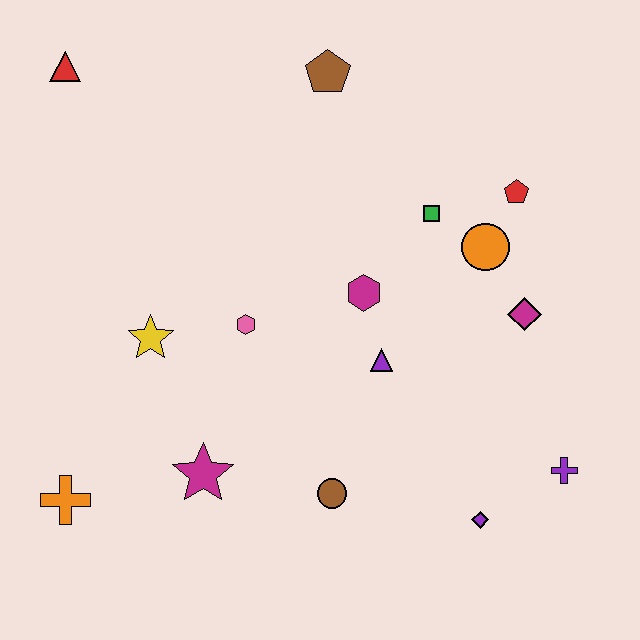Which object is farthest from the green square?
The orange cross is farthest from the green square.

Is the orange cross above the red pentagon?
No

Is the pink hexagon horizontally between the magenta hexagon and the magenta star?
Yes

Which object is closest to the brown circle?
The magenta star is closest to the brown circle.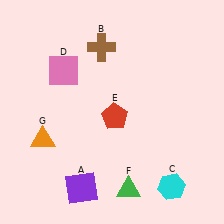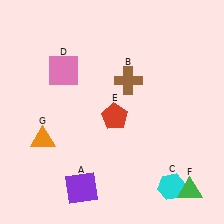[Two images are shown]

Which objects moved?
The objects that moved are: the brown cross (B), the green triangle (F).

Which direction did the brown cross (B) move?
The brown cross (B) moved down.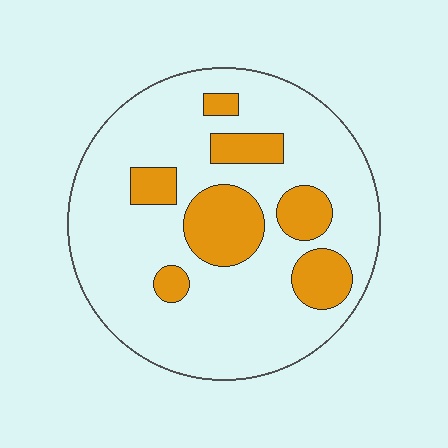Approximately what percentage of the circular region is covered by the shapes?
Approximately 20%.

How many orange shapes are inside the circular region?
7.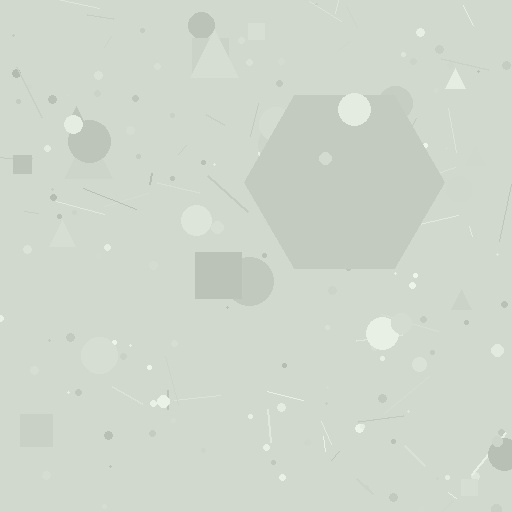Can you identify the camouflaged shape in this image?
The camouflaged shape is a hexagon.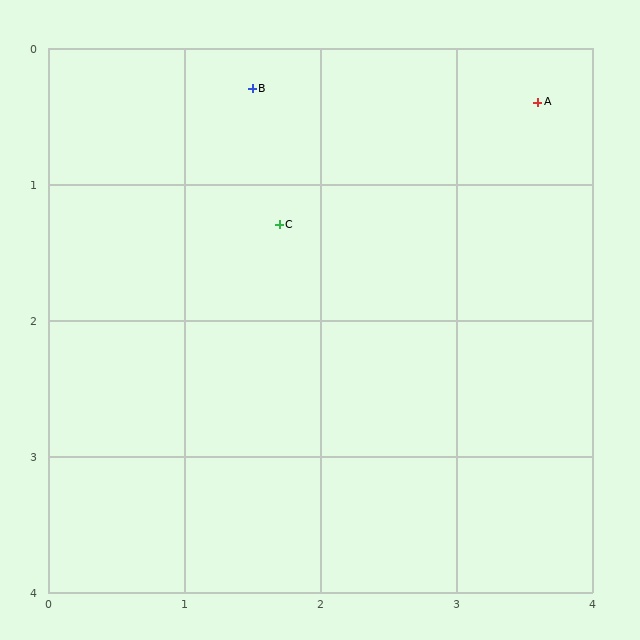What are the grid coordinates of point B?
Point B is at approximately (1.5, 0.3).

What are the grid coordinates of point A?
Point A is at approximately (3.6, 0.4).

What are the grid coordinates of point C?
Point C is at approximately (1.7, 1.3).